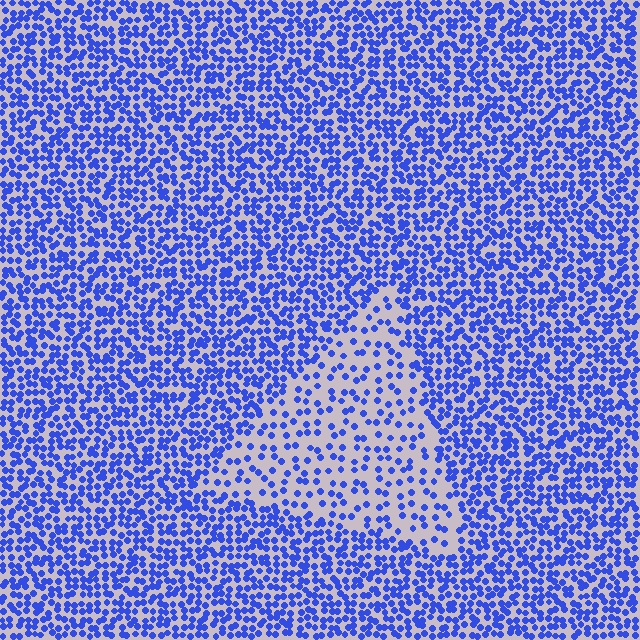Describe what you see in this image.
The image contains small blue elements arranged at two different densities. A triangle-shaped region is visible where the elements are less densely packed than the surrounding area.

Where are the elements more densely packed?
The elements are more densely packed outside the triangle boundary.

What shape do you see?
I see a triangle.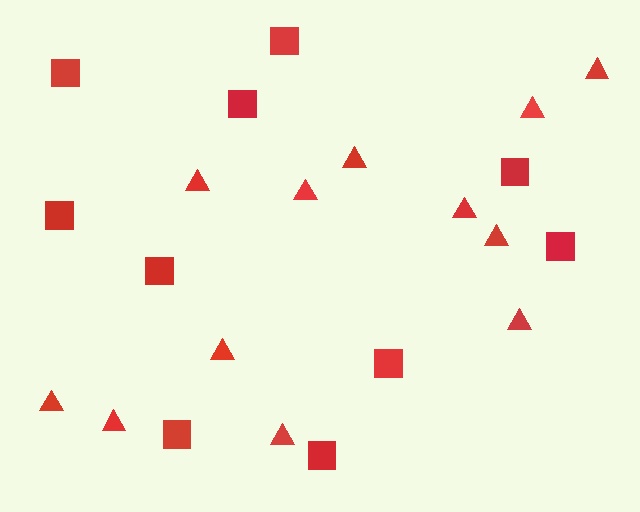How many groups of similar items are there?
There are 2 groups: one group of squares (10) and one group of triangles (12).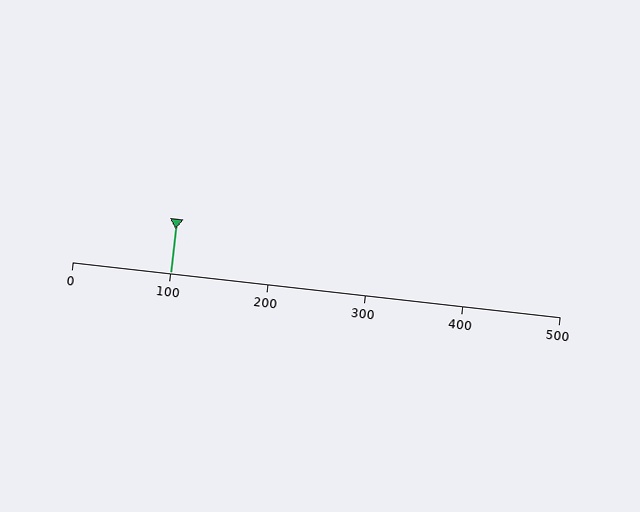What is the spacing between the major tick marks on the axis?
The major ticks are spaced 100 apart.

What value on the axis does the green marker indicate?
The marker indicates approximately 100.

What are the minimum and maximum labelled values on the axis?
The axis runs from 0 to 500.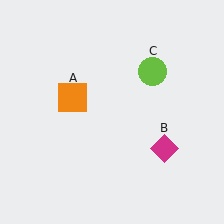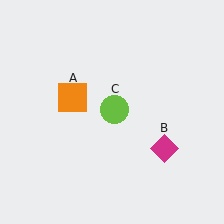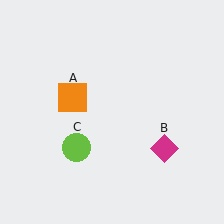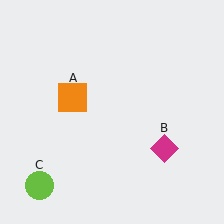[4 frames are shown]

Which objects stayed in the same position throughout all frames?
Orange square (object A) and magenta diamond (object B) remained stationary.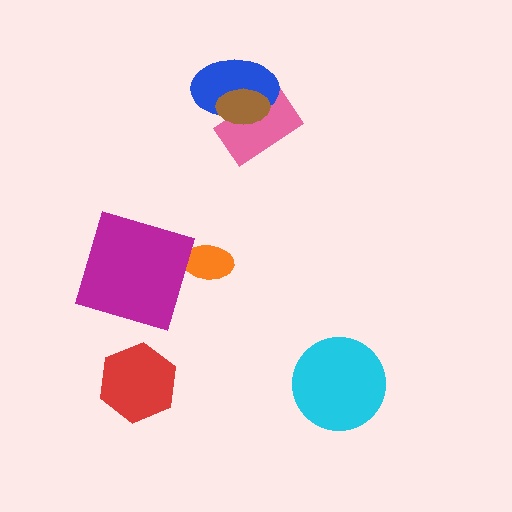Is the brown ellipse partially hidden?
No, no other shape covers it.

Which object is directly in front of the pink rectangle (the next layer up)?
The blue ellipse is directly in front of the pink rectangle.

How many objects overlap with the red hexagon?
0 objects overlap with the red hexagon.